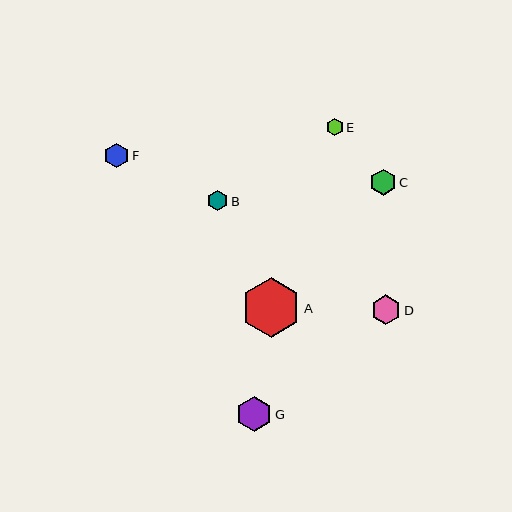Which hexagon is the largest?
Hexagon A is the largest with a size of approximately 59 pixels.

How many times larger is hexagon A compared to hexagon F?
Hexagon A is approximately 2.4 times the size of hexagon F.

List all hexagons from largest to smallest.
From largest to smallest: A, G, D, C, F, B, E.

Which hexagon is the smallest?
Hexagon E is the smallest with a size of approximately 17 pixels.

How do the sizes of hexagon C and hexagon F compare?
Hexagon C and hexagon F are approximately the same size.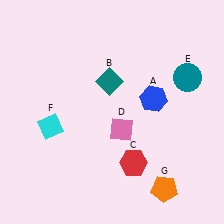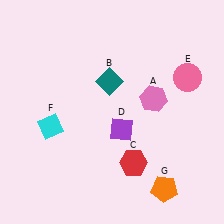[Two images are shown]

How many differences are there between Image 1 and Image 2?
There are 3 differences between the two images.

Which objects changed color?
A changed from blue to pink. D changed from pink to purple. E changed from teal to pink.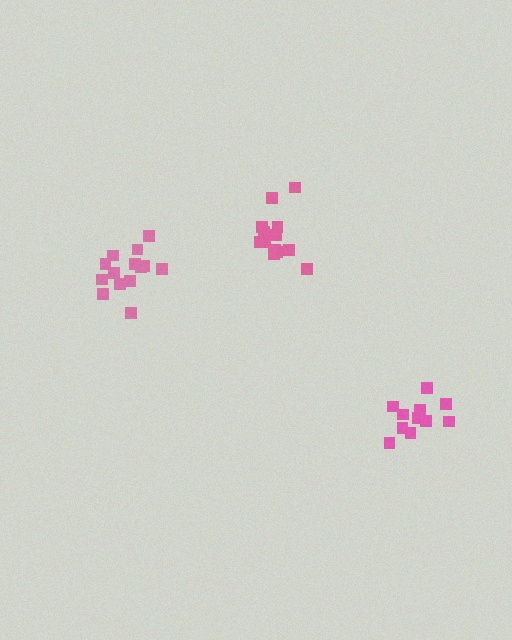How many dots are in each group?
Group 1: 11 dots, Group 2: 14 dots, Group 3: 14 dots (39 total).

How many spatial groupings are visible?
There are 3 spatial groupings.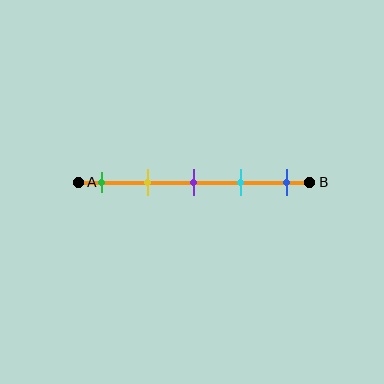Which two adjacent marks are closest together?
The purple and cyan marks are the closest adjacent pair.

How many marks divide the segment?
There are 5 marks dividing the segment.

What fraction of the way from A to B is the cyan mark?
The cyan mark is approximately 70% (0.7) of the way from A to B.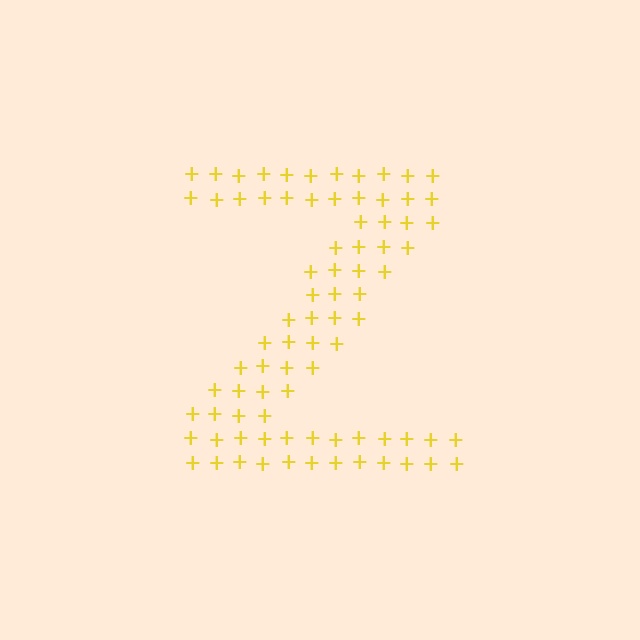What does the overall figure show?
The overall figure shows the letter Z.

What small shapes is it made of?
It is made of small plus signs.